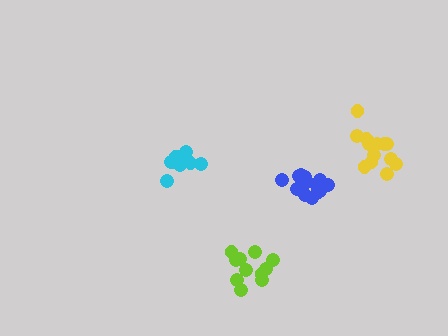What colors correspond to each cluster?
The clusters are colored: yellow, cyan, lime, blue.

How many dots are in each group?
Group 1: 14 dots, Group 2: 10 dots, Group 3: 11 dots, Group 4: 13 dots (48 total).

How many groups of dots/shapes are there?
There are 4 groups.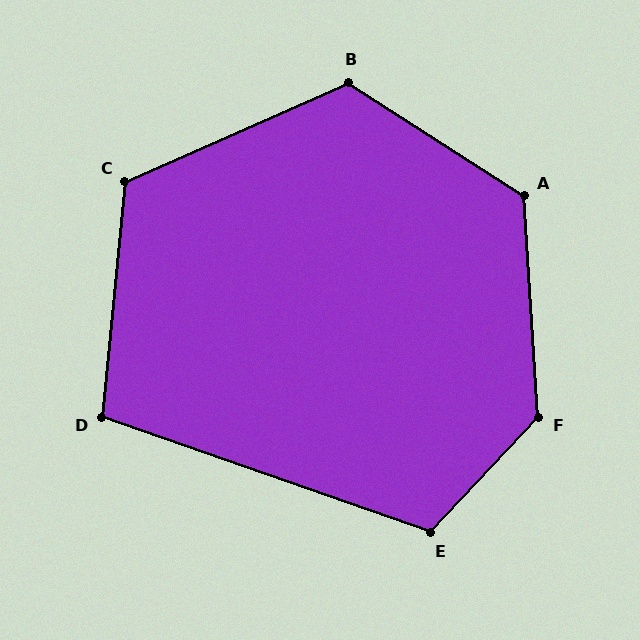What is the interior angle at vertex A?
Approximately 126 degrees (obtuse).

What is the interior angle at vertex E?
Approximately 114 degrees (obtuse).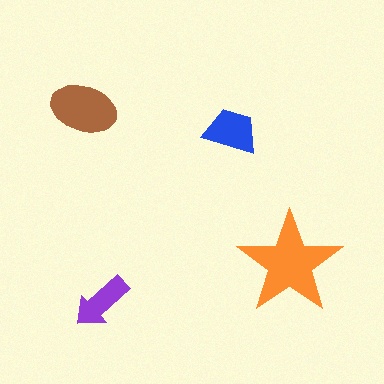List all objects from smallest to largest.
The purple arrow, the blue trapezoid, the brown ellipse, the orange star.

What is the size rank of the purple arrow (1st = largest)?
4th.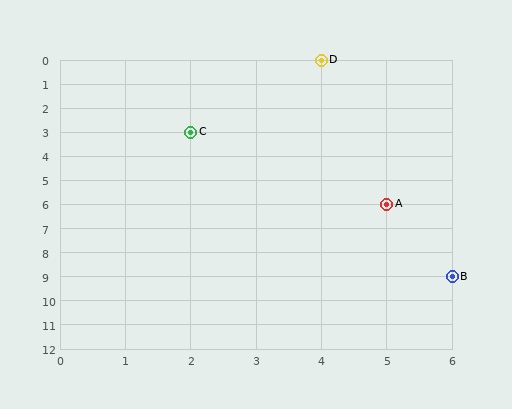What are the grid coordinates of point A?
Point A is at grid coordinates (5, 6).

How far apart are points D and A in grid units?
Points D and A are 1 column and 6 rows apart (about 6.1 grid units diagonally).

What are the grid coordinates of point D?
Point D is at grid coordinates (4, 0).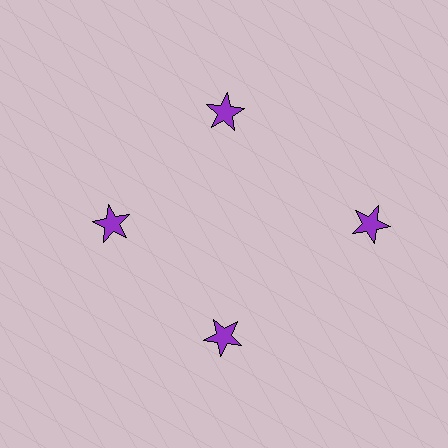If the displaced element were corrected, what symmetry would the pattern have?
It would have 4-fold rotational symmetry — the pattern would map onto itself every 90 degrees.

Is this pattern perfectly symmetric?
No. The 4 purple stars are arranged in a ring, but one element near the 3 o'clock position is pushed outward from the center, breaking the 4-fold rotational symmetry.